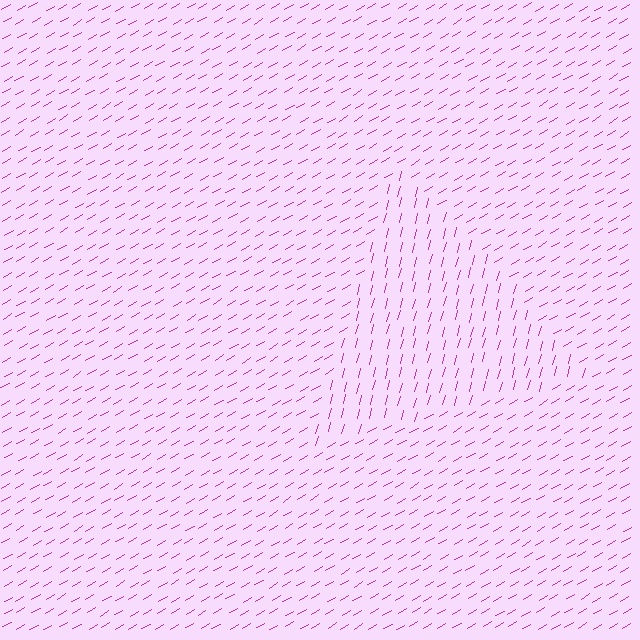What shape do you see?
I see a triangle.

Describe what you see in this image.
The image is filled with small magenta line segments. A triangle region in the image has lines oriented differently from the surrounding lines, creating a visible texture boundary.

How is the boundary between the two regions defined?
The boundary is defined purely by a change in line orientation (approximately 45 degrees difference). All lines are the same color and thickness.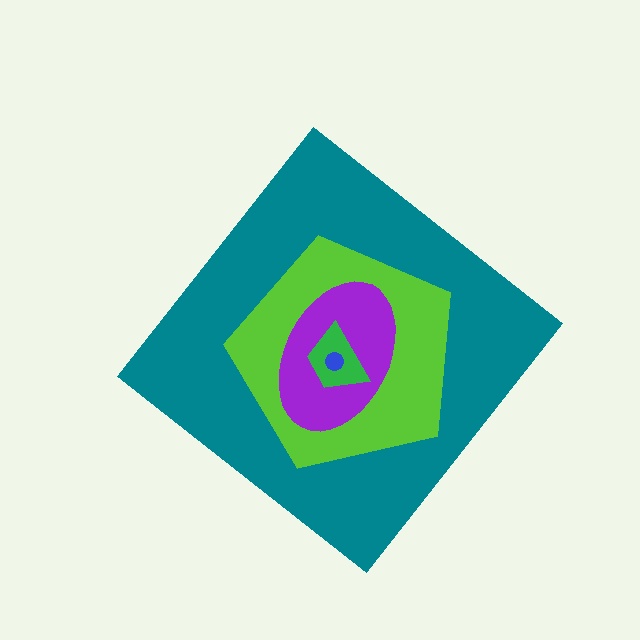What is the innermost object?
The blue circle.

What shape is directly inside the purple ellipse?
The green trapezoid.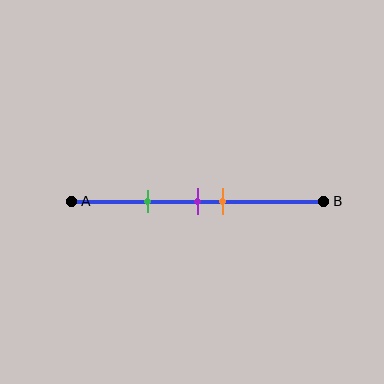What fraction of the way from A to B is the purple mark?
The purple mark is approximately 50% (0.5) of the way from A to B.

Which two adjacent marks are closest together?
The purple and orange marks are the closest adjacent pair.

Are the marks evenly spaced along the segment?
No, the marks are not evenly spaced.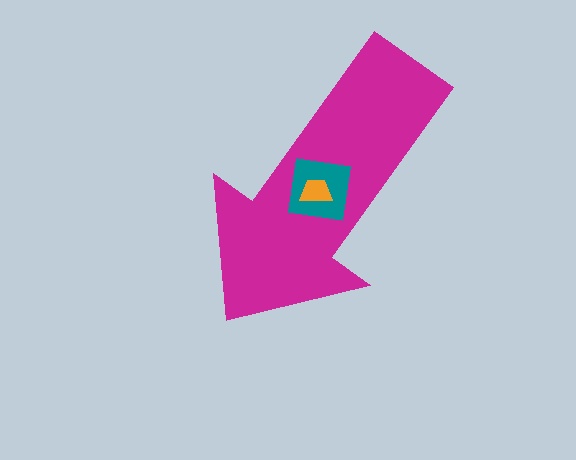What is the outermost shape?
The magenta arrow.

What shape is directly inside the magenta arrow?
The teal square.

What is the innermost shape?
The orange trapezoid.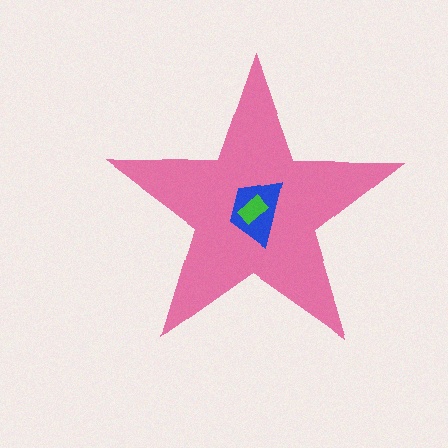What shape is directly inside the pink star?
The blue trapezoid.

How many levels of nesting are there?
3.